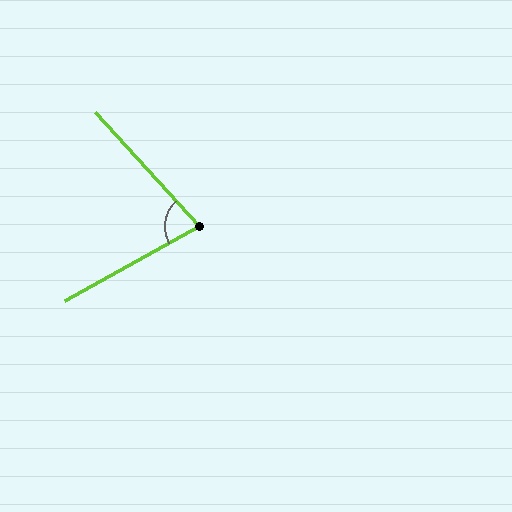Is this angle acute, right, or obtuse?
It is acute.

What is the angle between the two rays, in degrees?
Approximately 77 degrees.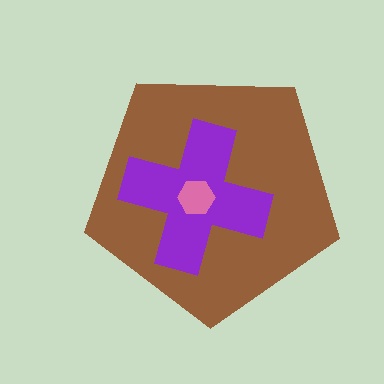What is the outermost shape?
The brown pentagon.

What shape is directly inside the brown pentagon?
The purple cross.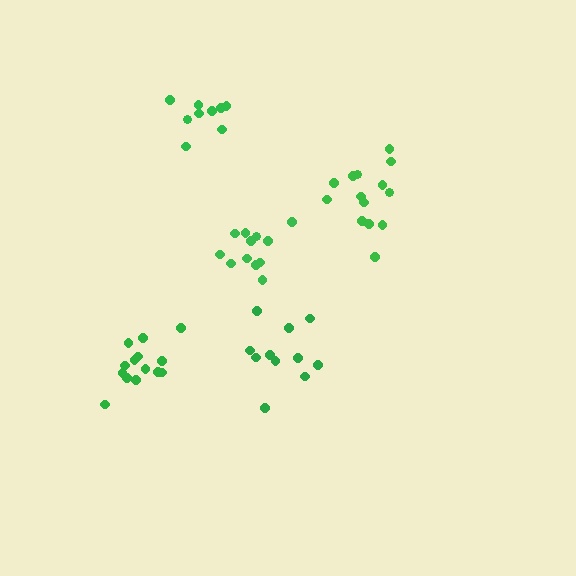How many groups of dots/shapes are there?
There are 5 groups.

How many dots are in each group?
Group 1: 11 dots, Group 2: 14 dots, Group 3: 13 dots, Group 4: 9 dots, Group 5: 14 dots (61 total).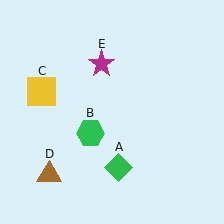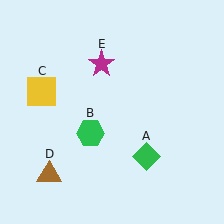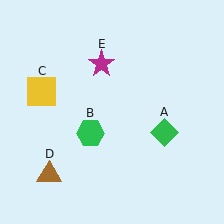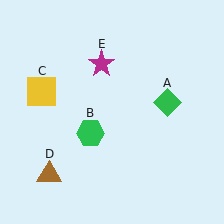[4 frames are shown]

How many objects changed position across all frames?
1 object changed position: green diamond (object A).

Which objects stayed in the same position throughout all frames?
Green hexagon (object B) and yellow square (object C) and brown triangle (object D) and magenta star (object E) remained stationary.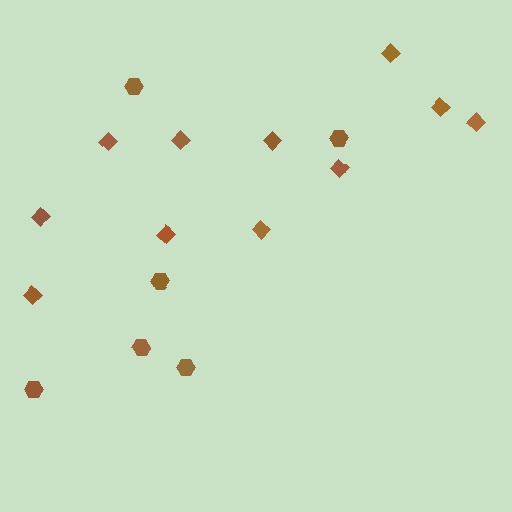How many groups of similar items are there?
There are 2 groups: one group of diamonds (11) and one group of hexagons (6).